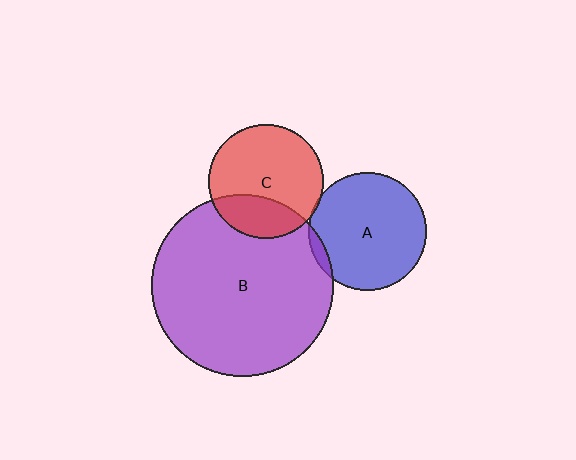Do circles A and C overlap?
Yes.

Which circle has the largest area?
Circle B (purple).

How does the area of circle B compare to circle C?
Approximately 2.5 times.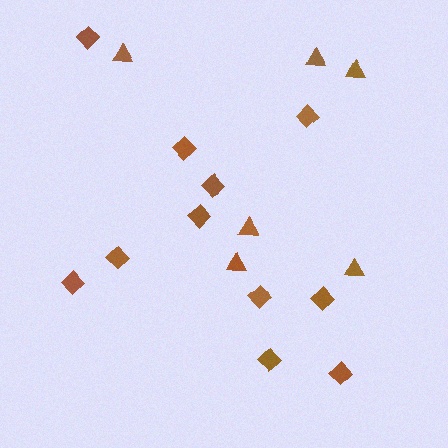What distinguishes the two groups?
There are 2 groups: one group of diamonds (11) and one group of triangles (6).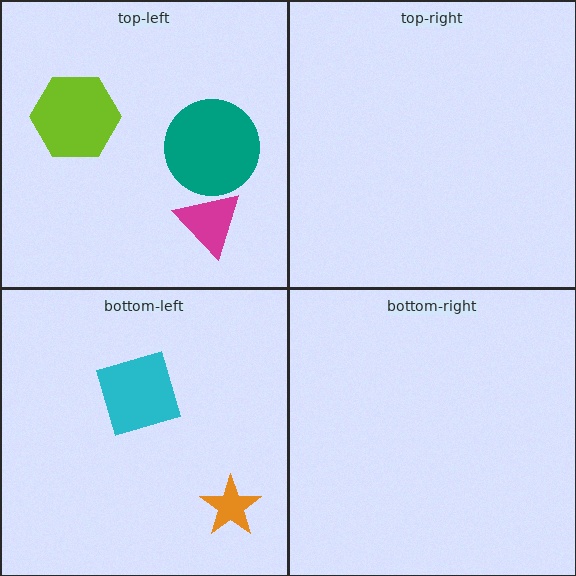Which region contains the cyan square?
The bottom-left region.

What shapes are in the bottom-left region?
The orange star, the cyan square.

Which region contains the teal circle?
The top-left region.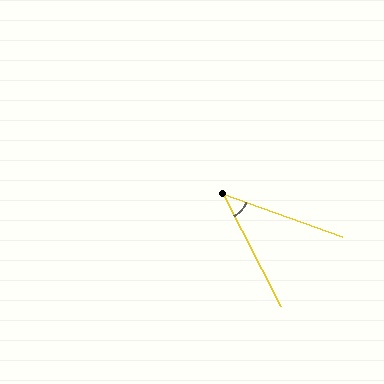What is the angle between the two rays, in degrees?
Approximately 43 degrees.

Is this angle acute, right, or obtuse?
It is acute.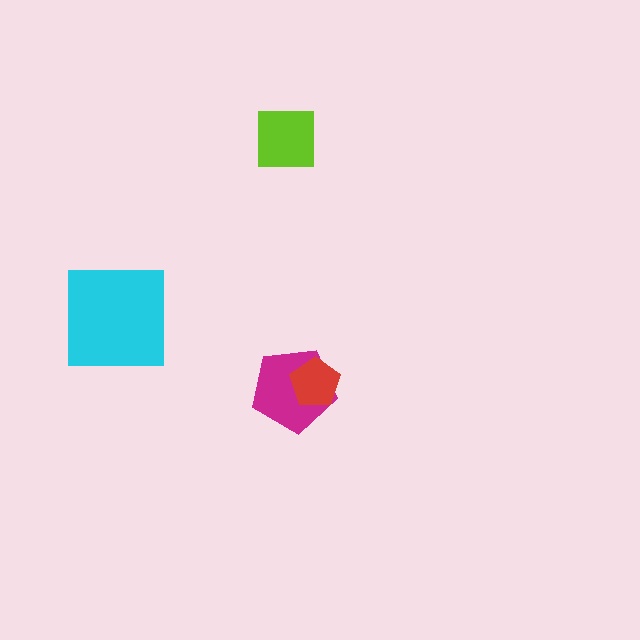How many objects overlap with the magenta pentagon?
1 object overlaps with the magenta pentagon.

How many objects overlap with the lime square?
0 objects overlap with the lime square.